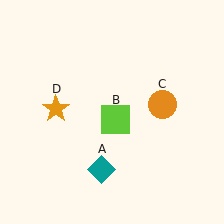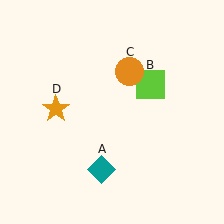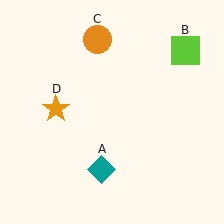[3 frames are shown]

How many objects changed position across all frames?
2 objects changed position: lime square (object B), orange circle (object C).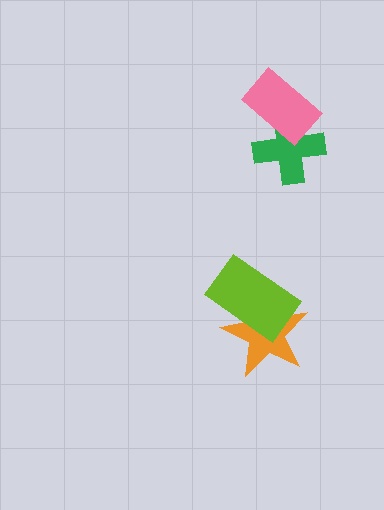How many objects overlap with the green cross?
1 object overlaps with the green cross.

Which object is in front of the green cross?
The pink rectangle is in front of the green cross.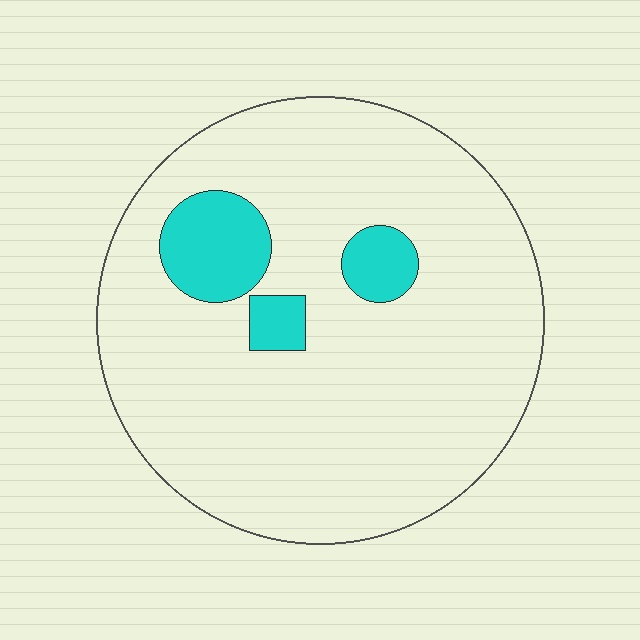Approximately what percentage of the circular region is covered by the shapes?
Approximately 10%.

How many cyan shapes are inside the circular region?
3.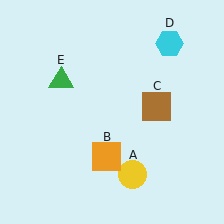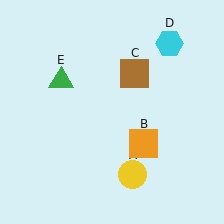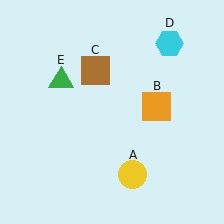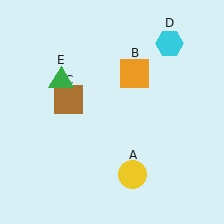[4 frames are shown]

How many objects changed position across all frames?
2 objects changed position: orange square (object B), brown square (object C).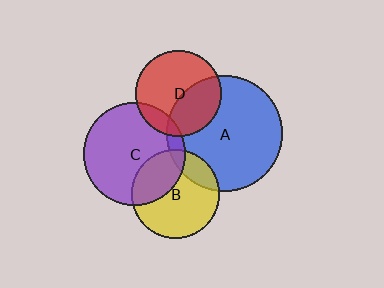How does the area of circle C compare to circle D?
Approximately 1.4 times.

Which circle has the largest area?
Circle A (blue).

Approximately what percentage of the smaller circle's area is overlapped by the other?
Approximately 20%.